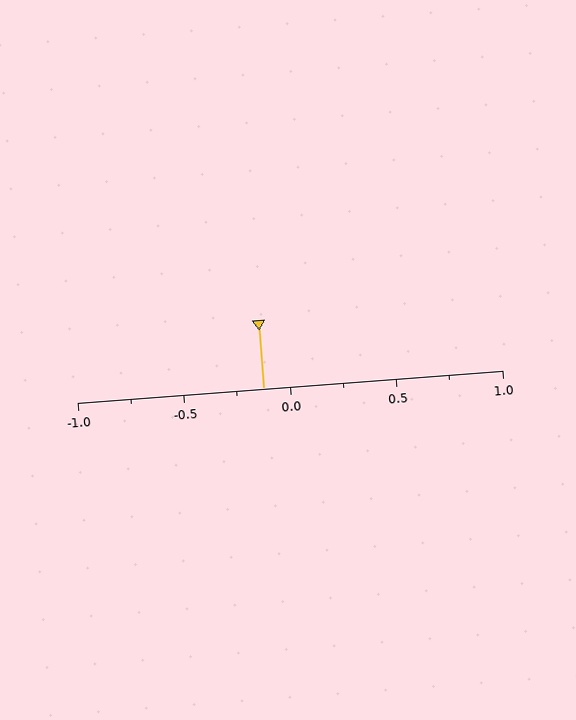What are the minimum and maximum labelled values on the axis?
The axis runs from -1.0 to 1.0.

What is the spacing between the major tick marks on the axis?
The major ticks are spaced 0.5 apart.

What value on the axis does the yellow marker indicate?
The marker indicates approximately -0.12.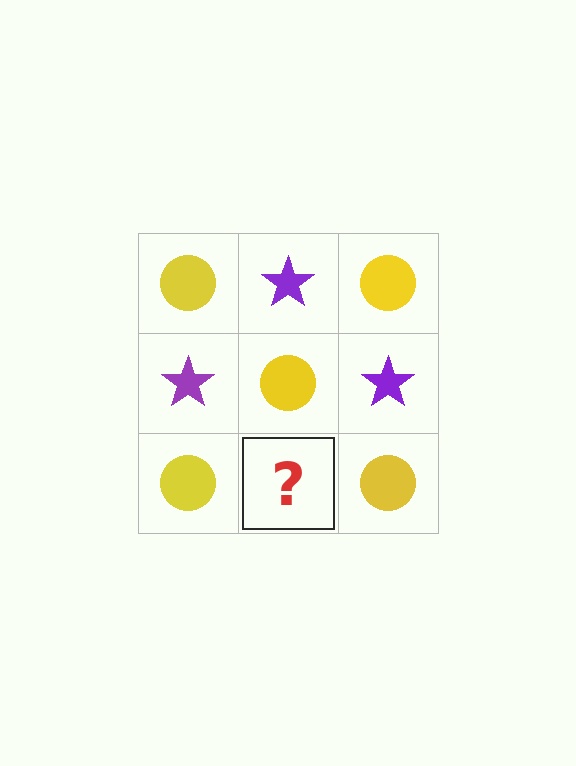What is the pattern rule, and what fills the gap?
The rule is that it alternates yellow circle and purple star in a checkerboard pattern. The gap should be filled with a purple star.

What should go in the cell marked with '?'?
The missing cell should contain a purple star.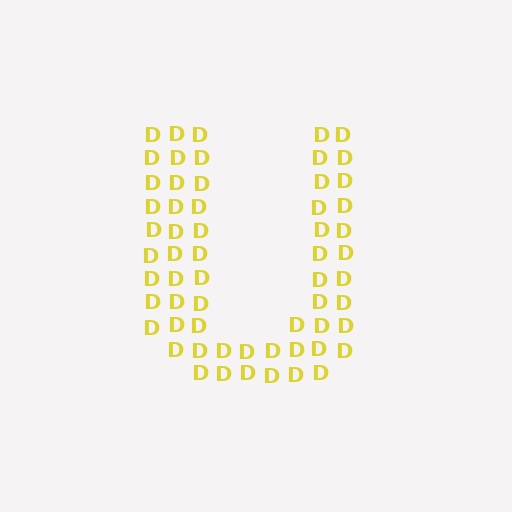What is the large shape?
The large shape is the letter U.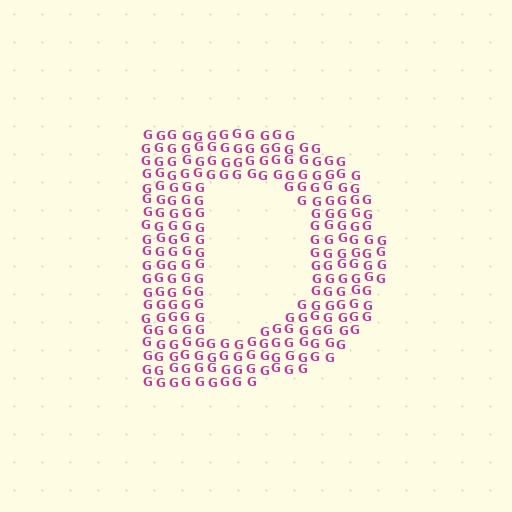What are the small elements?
The small elements are letter G's.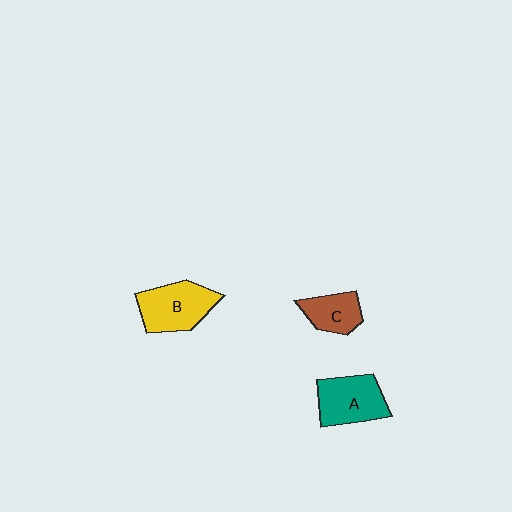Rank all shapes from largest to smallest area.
From largest to smallest: B (yellow), A (teal), C (brown).